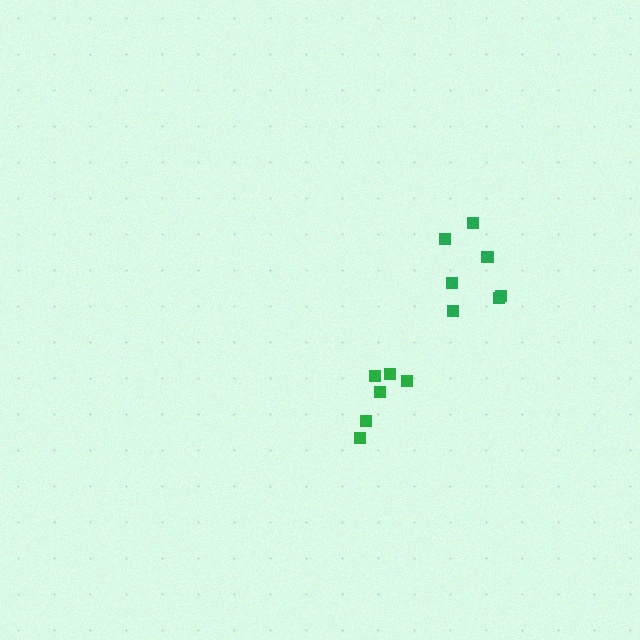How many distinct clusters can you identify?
There are 2 distinct clusters.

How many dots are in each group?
Group 1: 6 dots, Group 2: 7 dots (13 total).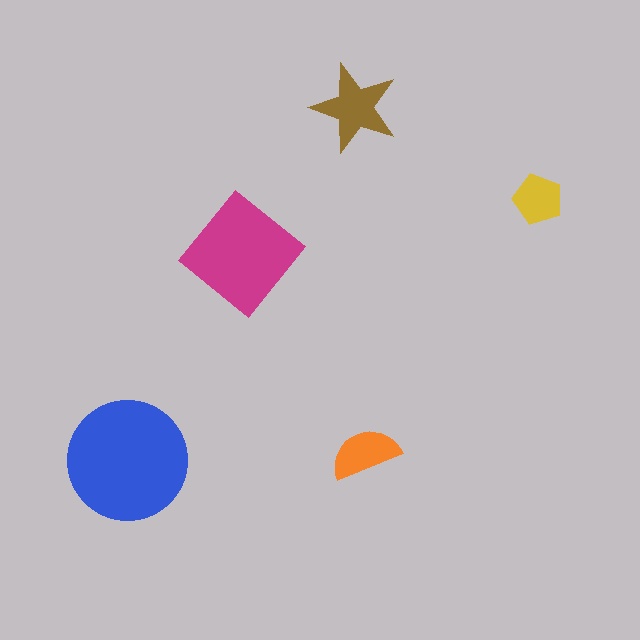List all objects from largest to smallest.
The blue circle, the magenta diamond, the brown star, the orange semicircle, the yellow pentagon.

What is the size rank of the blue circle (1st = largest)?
1st.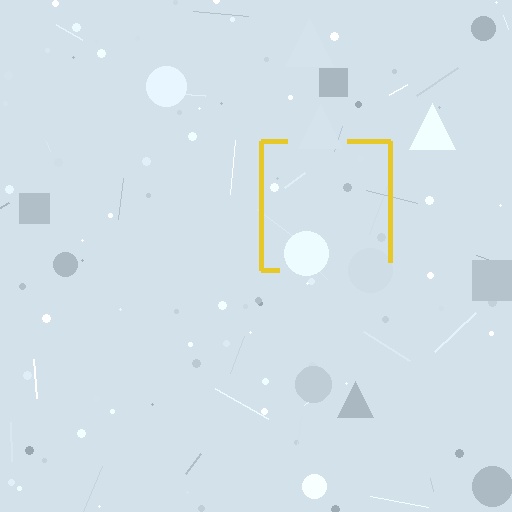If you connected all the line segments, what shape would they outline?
They would outline a square.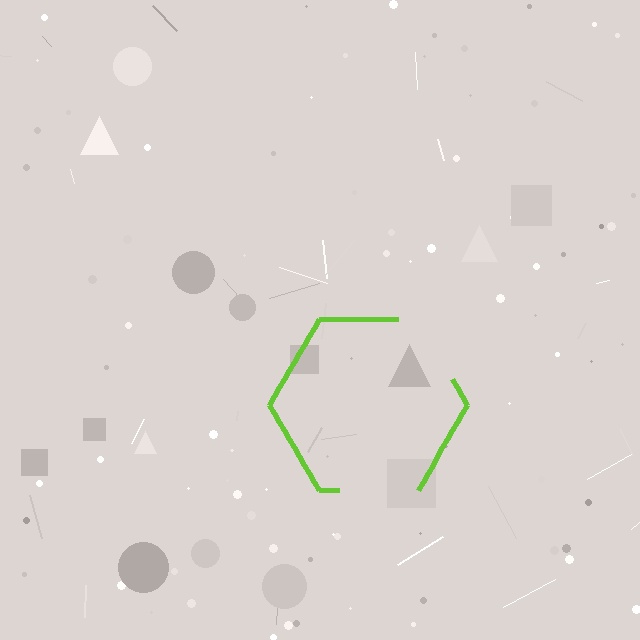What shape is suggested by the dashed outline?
The dashed outline suggests a hexagon.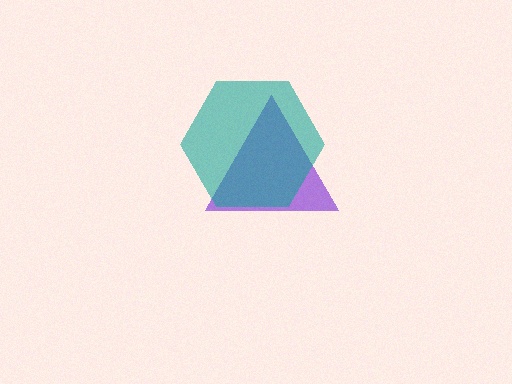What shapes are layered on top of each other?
The layered shapes are: a purple triangle, a teal hexagon.